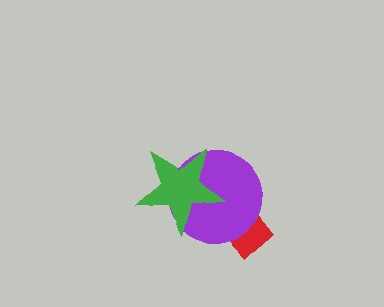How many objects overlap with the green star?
1 object overlaps with the green star.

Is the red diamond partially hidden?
Yes, it is partially covered by another shape.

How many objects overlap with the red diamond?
1 object overlaps with the red diamond.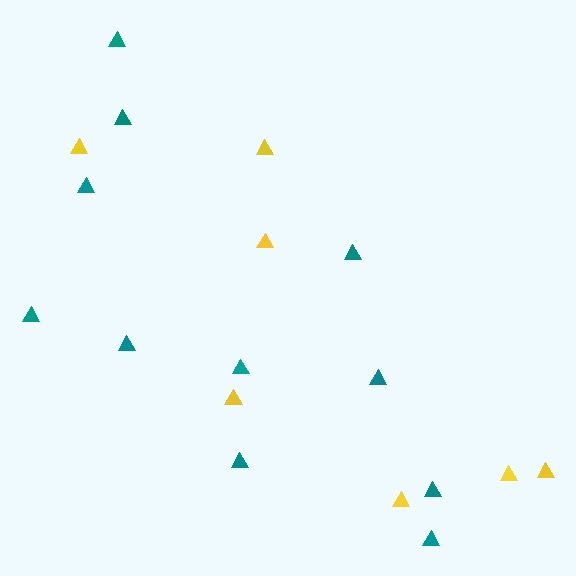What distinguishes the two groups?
There are 2 groups: one group of yellow triangles (7) and one group of teal triangles (11).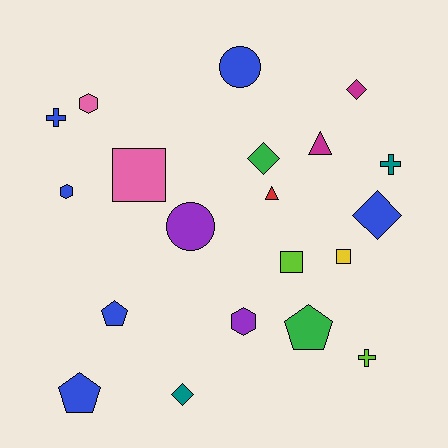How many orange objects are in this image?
There are no orange objects.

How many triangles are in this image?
There are 2 triangles.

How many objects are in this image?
There are 20 objects.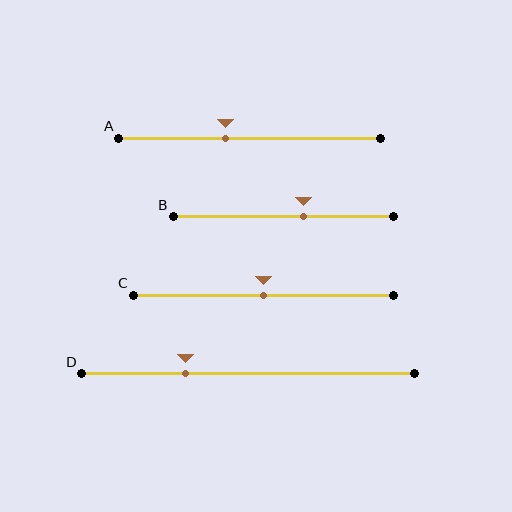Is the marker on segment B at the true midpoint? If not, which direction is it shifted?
No, the marker on segment B is shifted to the right by about 9% of the segment length.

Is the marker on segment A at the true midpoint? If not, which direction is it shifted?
No, the marker on segment A is shifted to the left by about 9% of the segment length.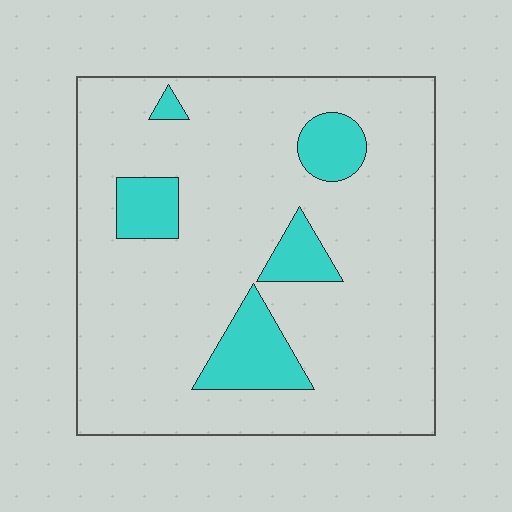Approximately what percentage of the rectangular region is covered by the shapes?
Approximately 15%.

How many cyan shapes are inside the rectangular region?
5.